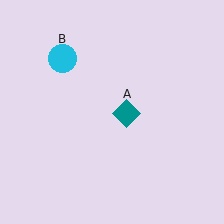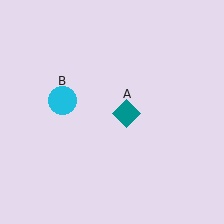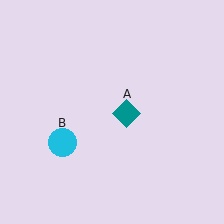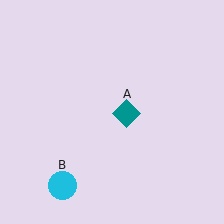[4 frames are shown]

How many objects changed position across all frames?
1 object changed position: cyan circle (object B).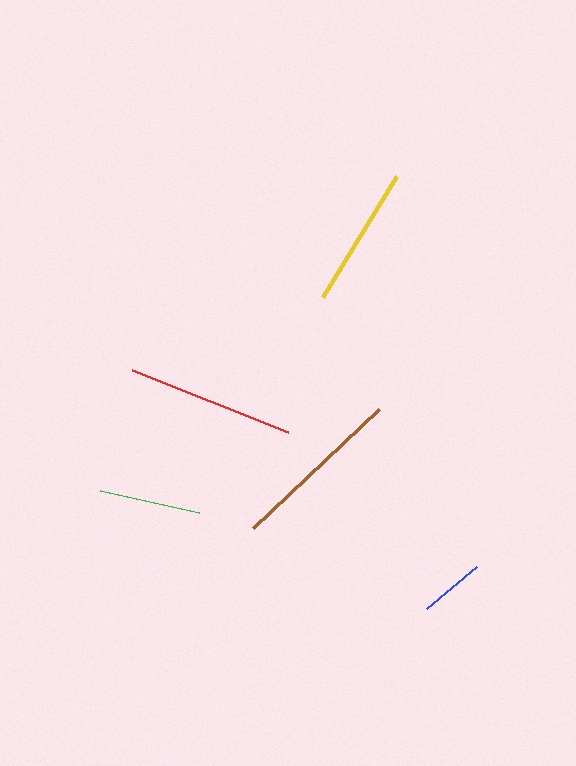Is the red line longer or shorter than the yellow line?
The red line is longer than the yellow line.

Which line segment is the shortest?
The blue line is the shortest at approximately 65 pixels.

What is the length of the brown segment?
The brown segment is approximately 173 pixels long.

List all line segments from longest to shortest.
From longest to shortest: brown, red, yellow, green, blue.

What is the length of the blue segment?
The blue segment is approximately 65 pixels long.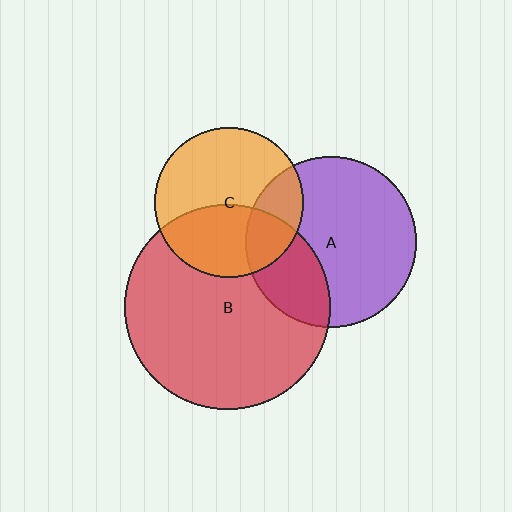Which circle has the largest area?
Circle B (red).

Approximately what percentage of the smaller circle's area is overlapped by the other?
Approximately 40%.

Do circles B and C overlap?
Yes.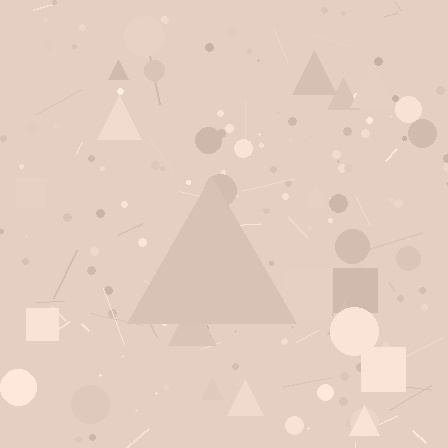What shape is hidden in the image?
A triangle is hidden in the image.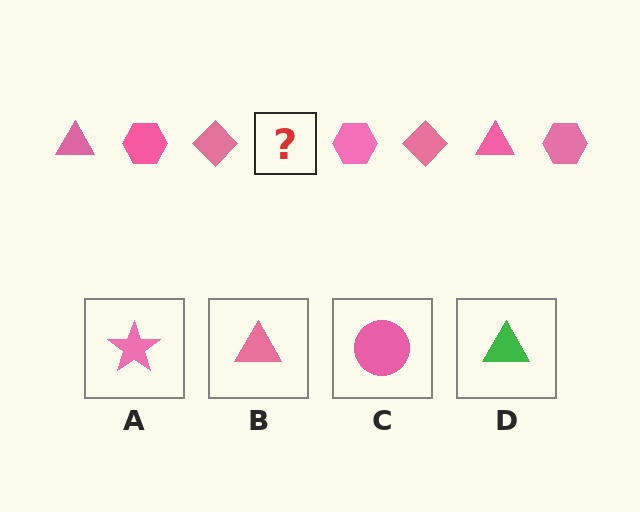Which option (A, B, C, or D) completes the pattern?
B.